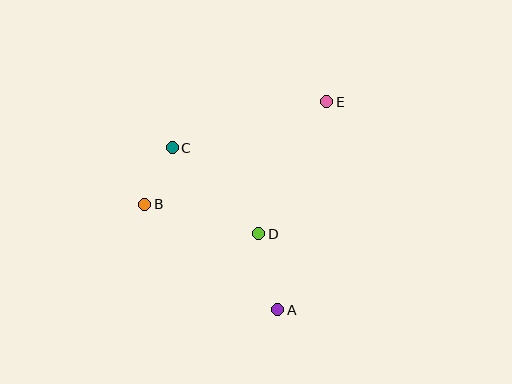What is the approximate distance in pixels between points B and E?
The distance between B and E is approximately 209 pixels.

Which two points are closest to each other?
Points B and C are closest to each other.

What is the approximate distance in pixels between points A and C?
The distance between A and C is approximately 193 pixels.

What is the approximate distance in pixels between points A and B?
The distance between A and B is approximately 170 pixels.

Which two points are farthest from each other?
Points A and E are farthest from each other.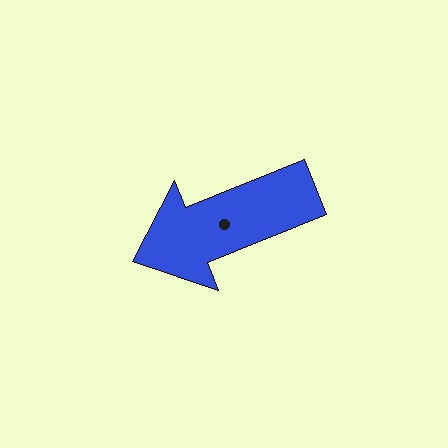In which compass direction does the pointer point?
West.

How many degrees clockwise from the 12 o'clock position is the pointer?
Approximately 248 degrees.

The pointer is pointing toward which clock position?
Roughly 8 o'clock.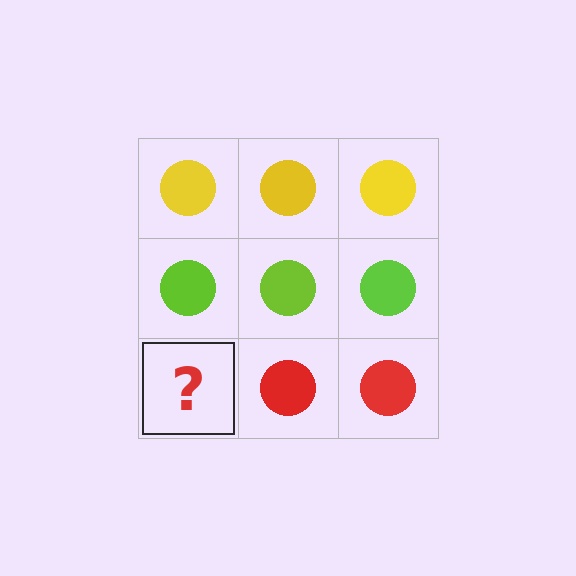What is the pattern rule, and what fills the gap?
The rule is that each row has a consistent color. The gap should be filled with a red circle.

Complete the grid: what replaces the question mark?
The question mark should be replaced with a red circle.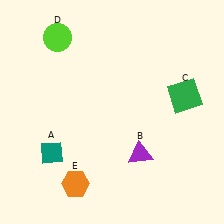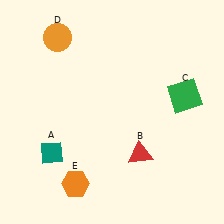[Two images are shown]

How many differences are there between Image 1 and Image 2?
There are 2 differences between the two images.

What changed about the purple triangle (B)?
In Image 1, B is purple. In Image 2, it changed to red.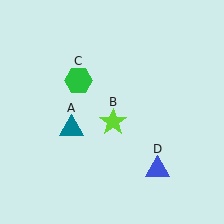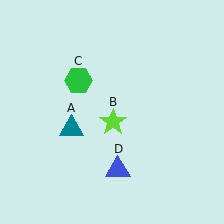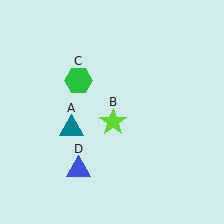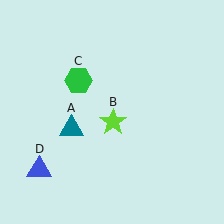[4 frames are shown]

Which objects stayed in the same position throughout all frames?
Teal triangle (object A) and lime star (object B) and green hexagon (object C) remained stationary.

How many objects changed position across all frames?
1 object changed position: blue triangle (object D).